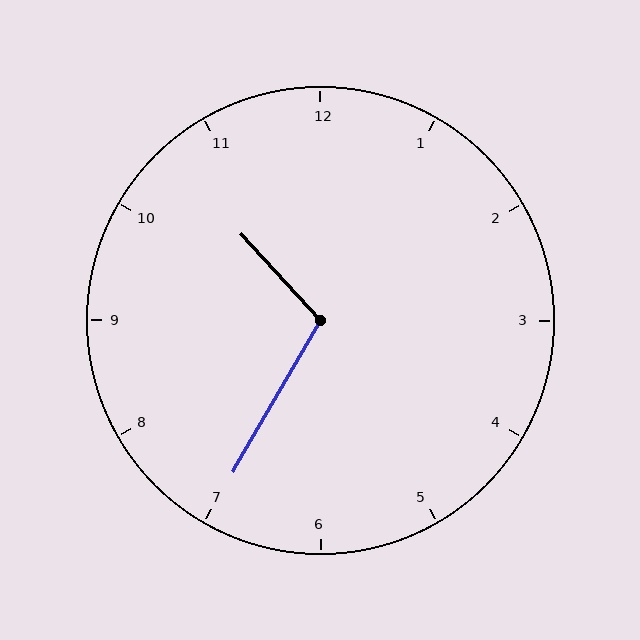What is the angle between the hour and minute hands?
Approximately 108 degrees.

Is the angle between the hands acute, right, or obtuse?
It is obtuse.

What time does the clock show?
10:35.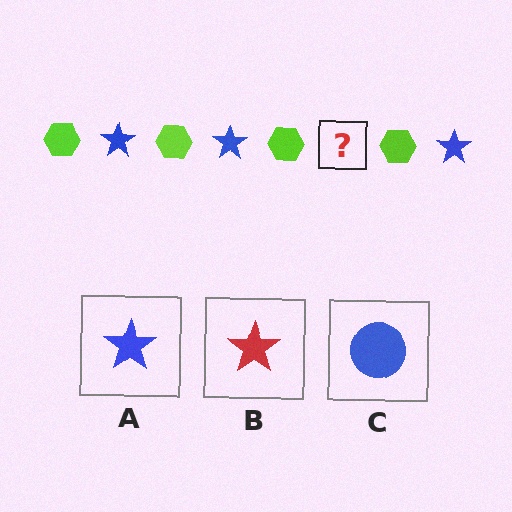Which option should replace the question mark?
Option A.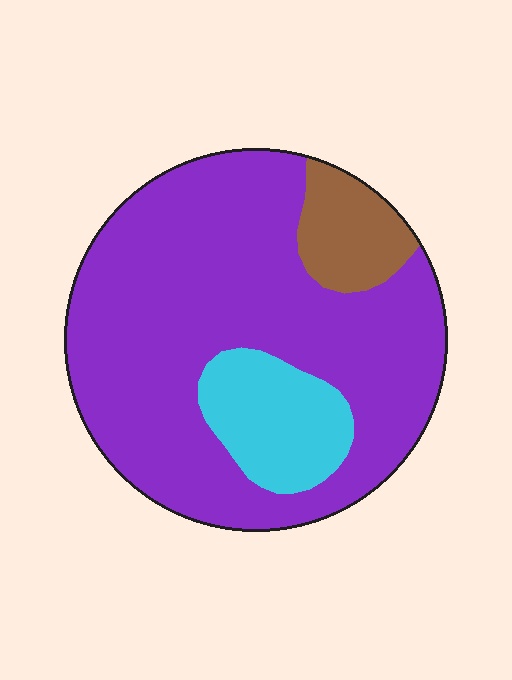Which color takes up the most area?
Purple, at roughly 75%.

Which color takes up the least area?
Brown, at roughly 10%.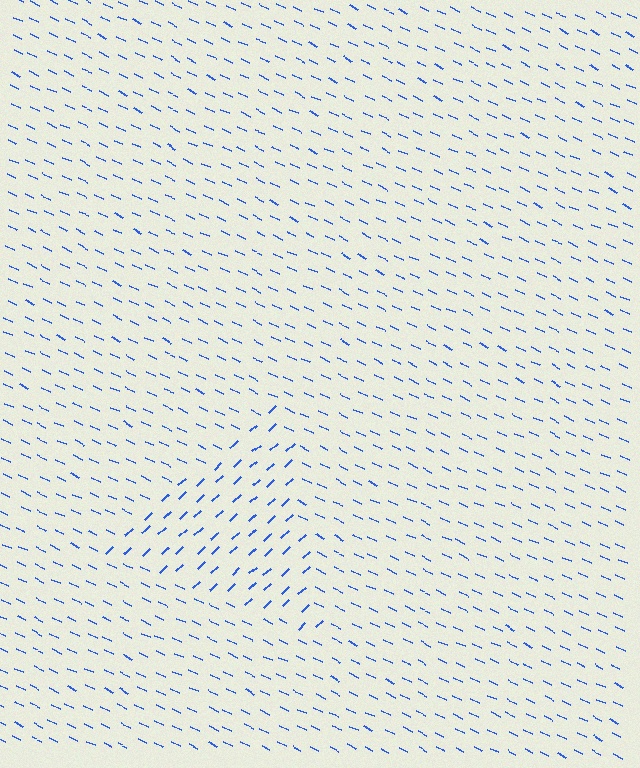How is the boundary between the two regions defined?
The boundary is defined purely by a change in line orientation (approximately 68 degrees difference). All lines are the same color and thickness.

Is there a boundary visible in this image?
Yes, there is a texture boundary formed by a change in line orientation.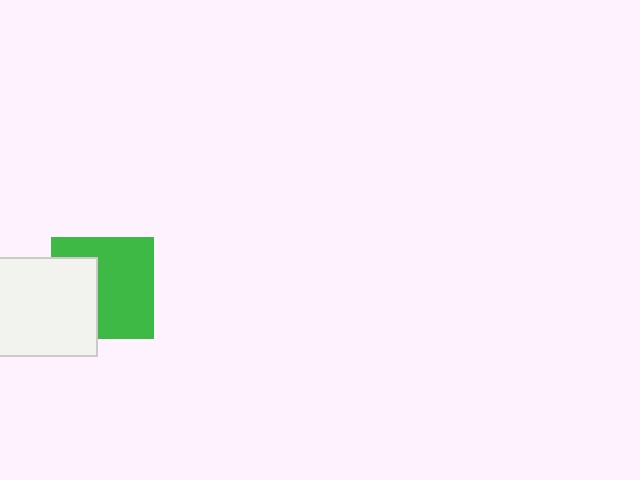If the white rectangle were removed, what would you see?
You would see the complete green square.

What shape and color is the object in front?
The object in front is a white rectangle.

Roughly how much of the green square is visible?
About half of it is visible (roughly 64%).